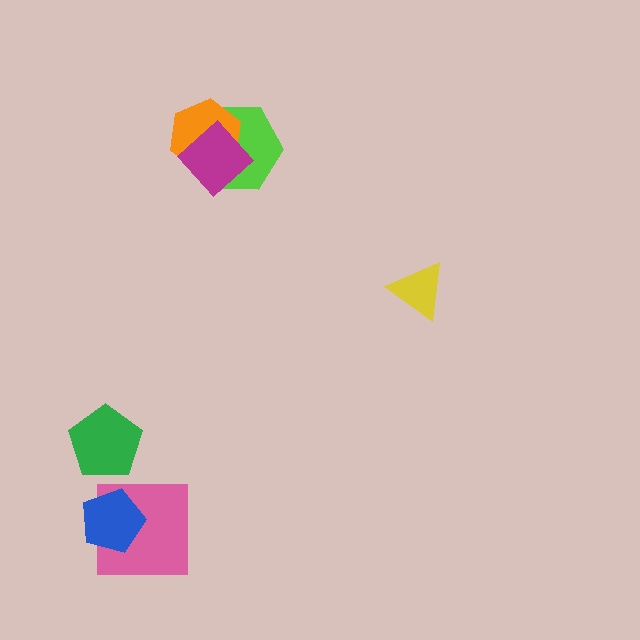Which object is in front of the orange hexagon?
The magenta diamond is in front of the orange hexagon.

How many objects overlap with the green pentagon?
0 objects overlap with the green pentagon.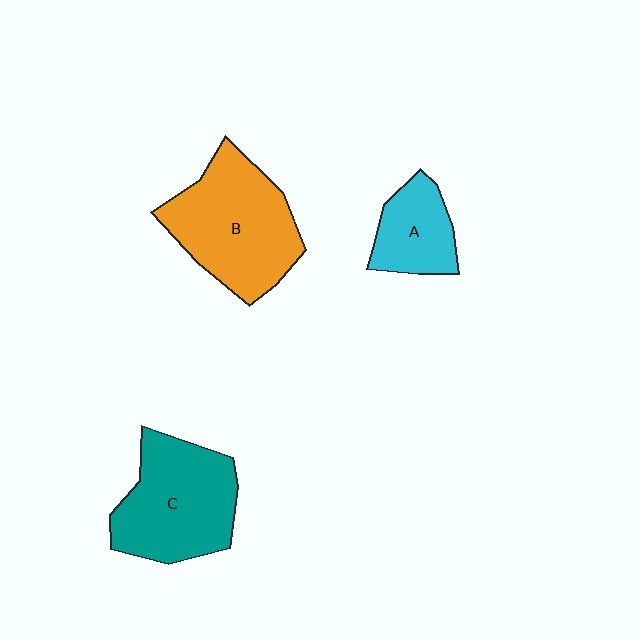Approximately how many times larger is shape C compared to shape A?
Approximately 1.9 times.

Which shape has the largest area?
Shape B (orange).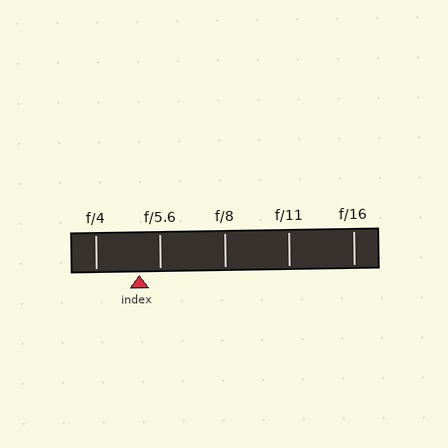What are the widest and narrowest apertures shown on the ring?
The widest aperture shown is f/4 and the narrowest is f/16.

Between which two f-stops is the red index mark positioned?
The index mark is between f/4 and f/5.6.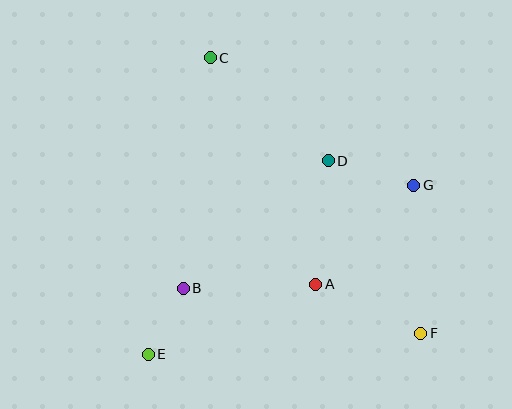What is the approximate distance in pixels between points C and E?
The distance between C and E is approximately 303 pixels.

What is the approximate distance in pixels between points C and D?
The distance between C and D is approximately 157 pixels.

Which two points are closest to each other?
Points B and E are closest to each other.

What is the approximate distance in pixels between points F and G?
The distance between F and G is approximately 148 pixels.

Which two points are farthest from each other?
Points C and F are farthest from each other.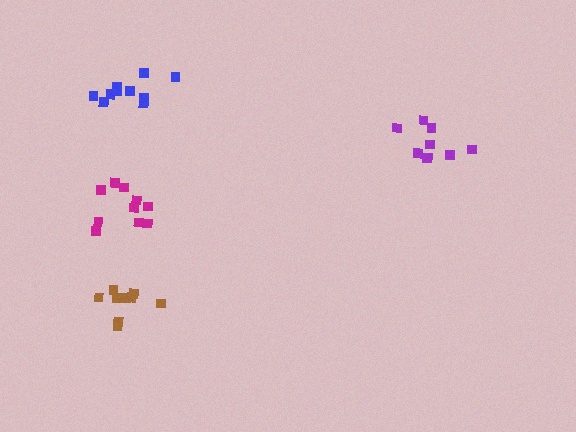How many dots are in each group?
Group 1: 10 dots, Group 2: 8 dots, Group 3: 9 dots, Group 4: 10 dots (37 total).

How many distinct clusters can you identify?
There are 4 distinct clusters.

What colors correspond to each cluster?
The clusters are colored: blue, purple, brown, magenta.